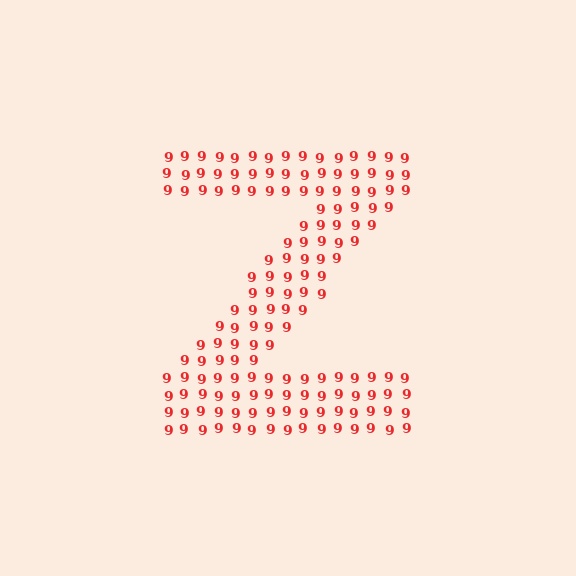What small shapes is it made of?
It is made of small digit 9's.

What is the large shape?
The large shape is the letter Z.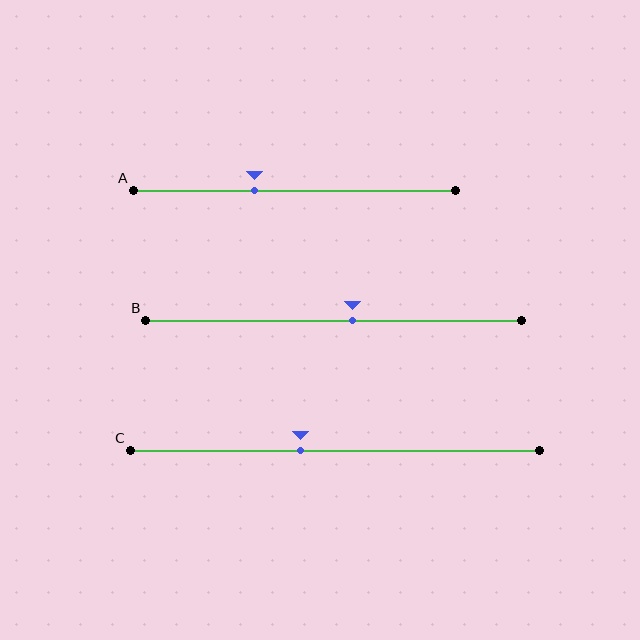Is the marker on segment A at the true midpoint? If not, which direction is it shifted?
No, the marker on segment A is shifted to the left by about 12% of the segment length.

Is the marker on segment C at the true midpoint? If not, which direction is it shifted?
No, the marker on segment C is shifted to the left by about 8% of the segment length.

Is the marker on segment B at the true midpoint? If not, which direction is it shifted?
No, the marker on segment B is shifted to the right by about 5% of the segment length.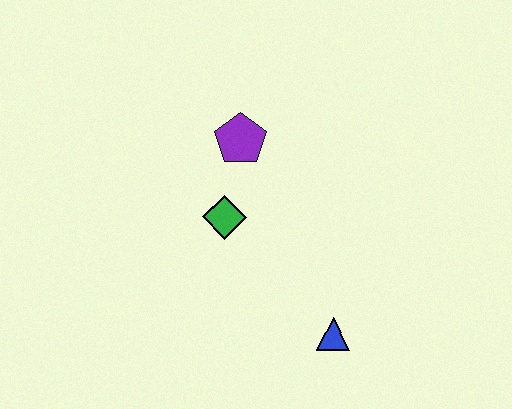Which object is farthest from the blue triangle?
The purple pentagon is farthest from the blue triangle.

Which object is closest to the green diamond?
The purple pentagon is closest to the green diamond.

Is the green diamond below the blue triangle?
No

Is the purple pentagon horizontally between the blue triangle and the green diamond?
Yes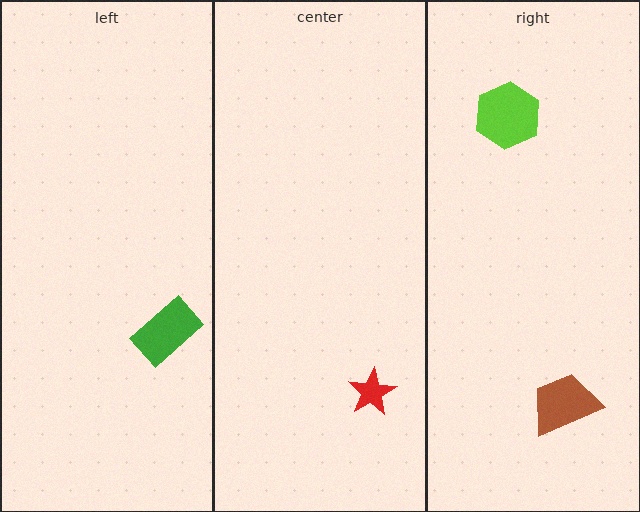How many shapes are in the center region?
1.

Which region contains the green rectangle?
The left region.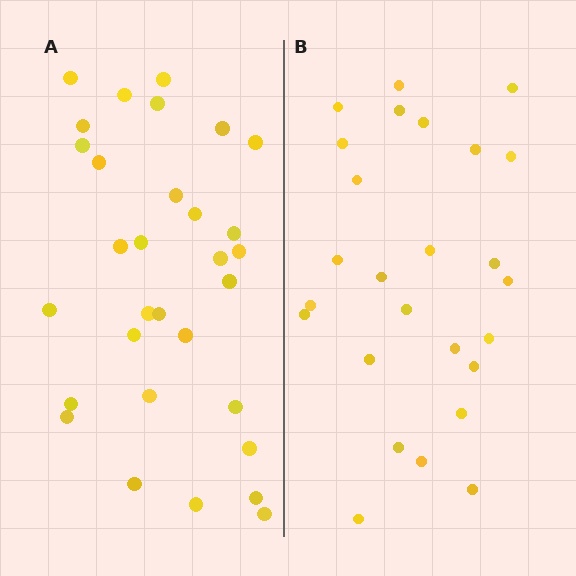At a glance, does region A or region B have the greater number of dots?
Region A (the left region) has more dots.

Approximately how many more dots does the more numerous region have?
Region A has about 5 more dots than region B.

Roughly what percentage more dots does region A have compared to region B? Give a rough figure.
About 20% more.